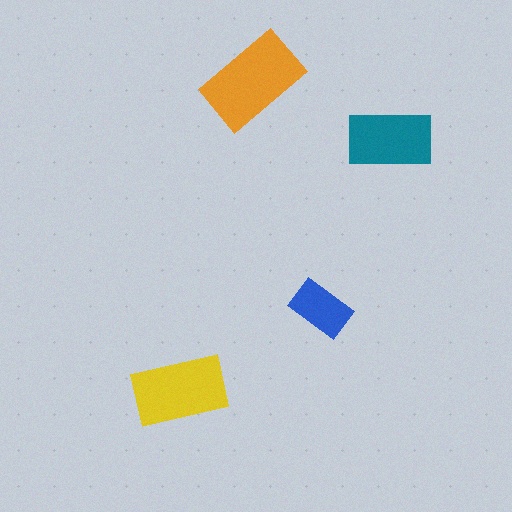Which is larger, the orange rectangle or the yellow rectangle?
The orange one.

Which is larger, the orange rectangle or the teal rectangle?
The orange one.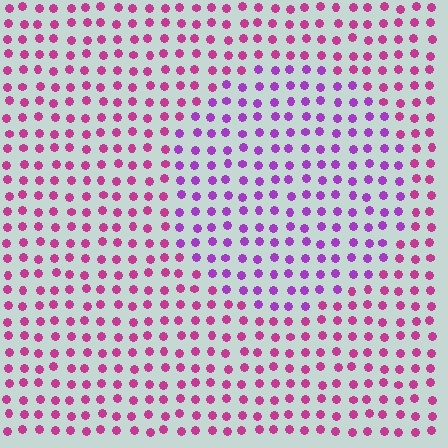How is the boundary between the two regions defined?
The boundary is defined purely by a slight shift in hue (about 35 degrees). Spacing, size, and orientation are identical on both sides.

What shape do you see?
I see a circle.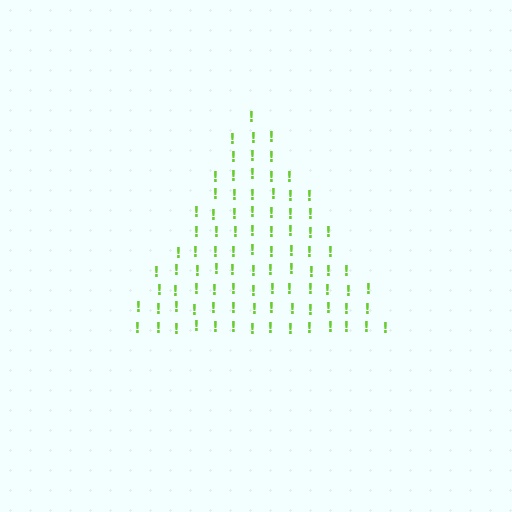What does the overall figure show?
The overall figure shows a triangle.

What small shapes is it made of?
It is made of small exclamation marks.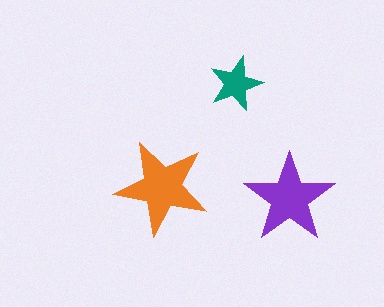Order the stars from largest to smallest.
the orange one, the purple one, the teal one.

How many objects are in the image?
There are 3 objects in the image.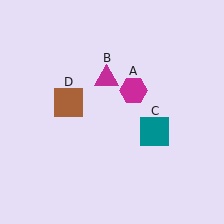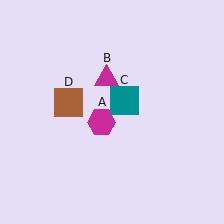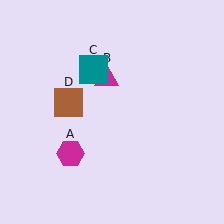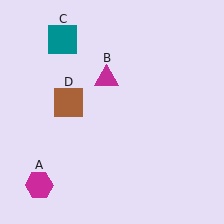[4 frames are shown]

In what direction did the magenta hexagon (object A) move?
The magenta hexagon (object A) moved down and to the left.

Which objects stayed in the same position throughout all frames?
Magenta triangle (object B) and brown square (object D) remained stationary.